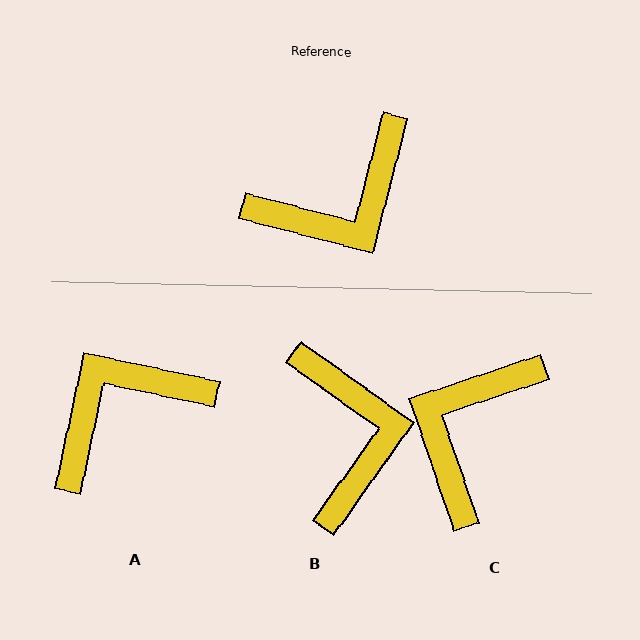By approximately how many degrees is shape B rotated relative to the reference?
Approximately 69 degrees counter-clockwise.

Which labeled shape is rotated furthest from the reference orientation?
A, about 177 degrees away.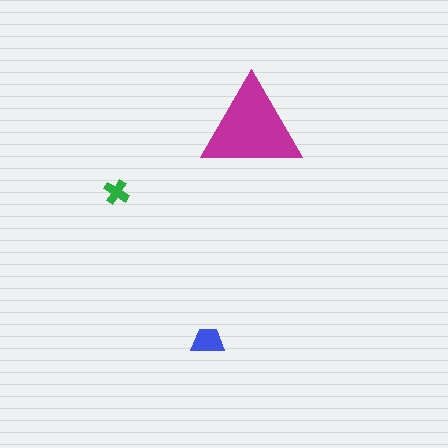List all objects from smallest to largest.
The green cross, the blue trapezoid, the magenta triangle.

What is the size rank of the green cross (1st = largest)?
3rd.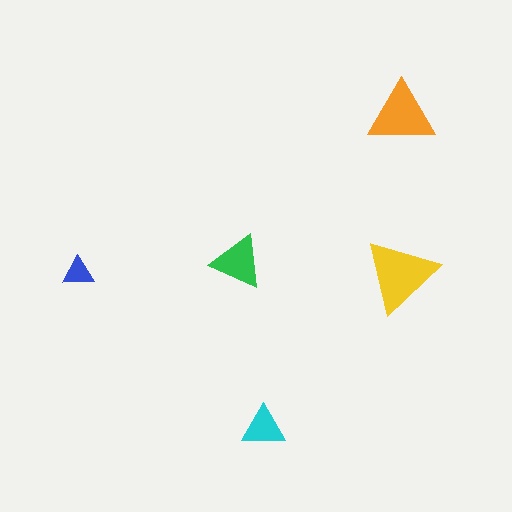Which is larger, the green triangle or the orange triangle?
The orange one.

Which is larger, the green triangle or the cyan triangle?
The green one.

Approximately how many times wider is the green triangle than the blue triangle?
About 1.5 times wider.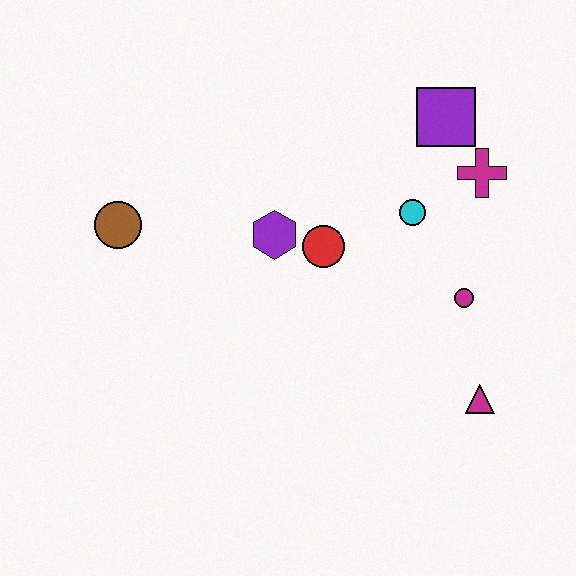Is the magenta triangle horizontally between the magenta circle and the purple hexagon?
No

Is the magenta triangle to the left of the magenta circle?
No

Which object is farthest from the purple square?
The brown circle is farthest from the purple square.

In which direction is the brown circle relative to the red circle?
The brown circle is to the left of the red circle.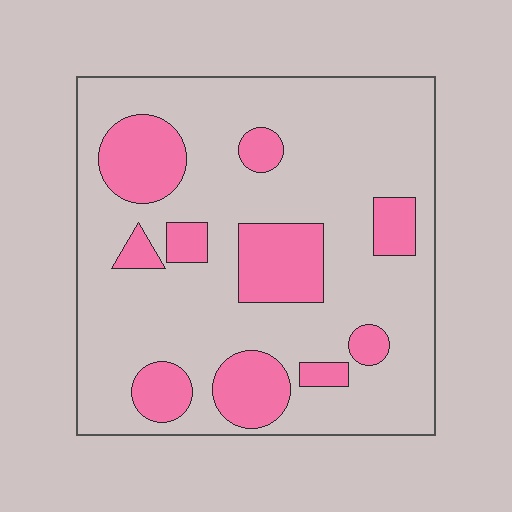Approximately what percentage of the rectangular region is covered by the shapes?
Approximately 25%.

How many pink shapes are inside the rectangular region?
10.